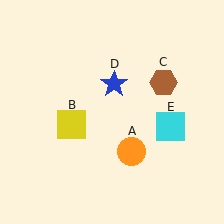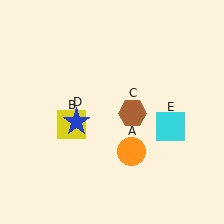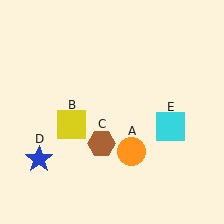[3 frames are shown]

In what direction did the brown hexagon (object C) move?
The brown hexagon (object C) moved down and to the left.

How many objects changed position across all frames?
2 objects changed position: brown hexagon (object C), blue star (object D).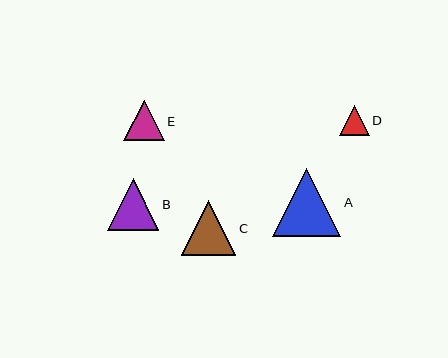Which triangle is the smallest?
Triangle D is the smallest with a size of approximately 30 pixels.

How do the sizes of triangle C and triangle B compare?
Triangle C and triangle B are approximately the same size.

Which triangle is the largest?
Triangle A is the largest with a size of approximately 68 pixels.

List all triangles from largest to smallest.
From largest to smallest: A, C, B, E, D.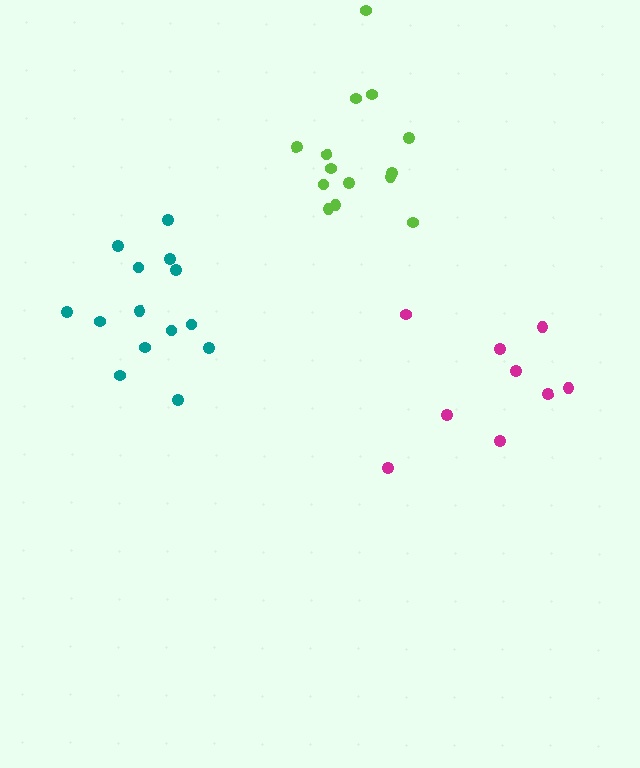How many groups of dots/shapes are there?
There are 3 groups.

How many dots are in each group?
Group 1: 14 dots, Group 2: 9 dots, Group 3: 14 dots (37 total).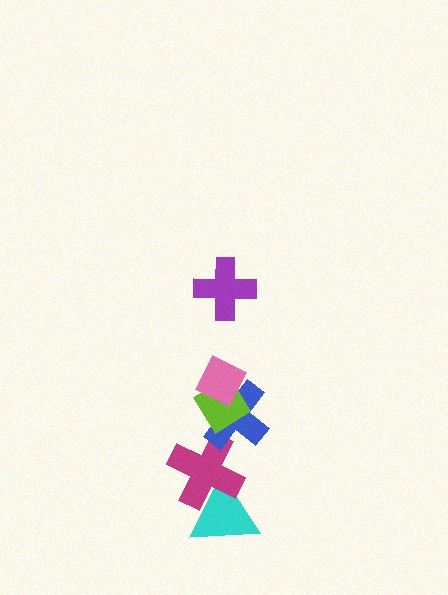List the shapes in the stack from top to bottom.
From top to bottom: the purple cross, the pink diamond, the lime diamond, the blue cross, the magenta cross, the cyan triangle.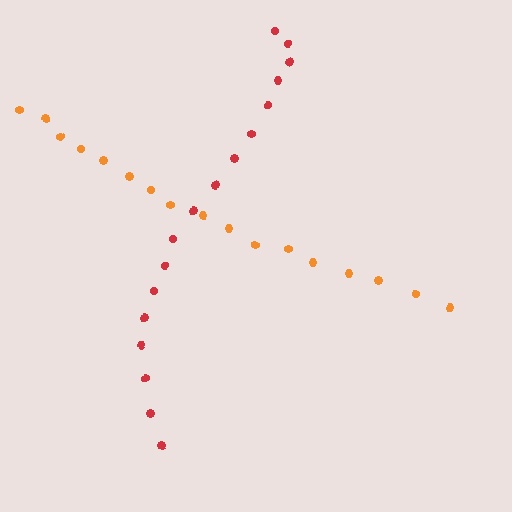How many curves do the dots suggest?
There are 2 distinct paths.